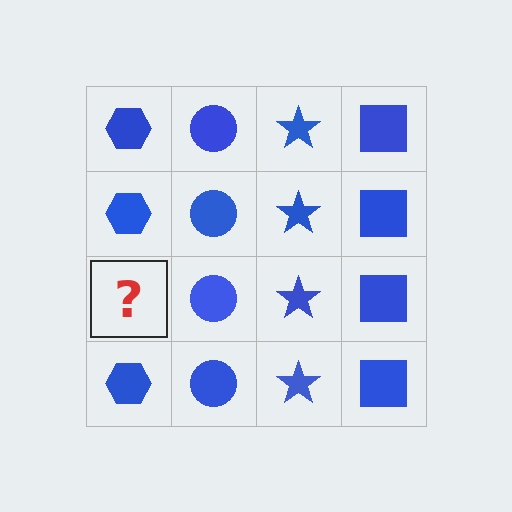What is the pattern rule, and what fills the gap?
The rule is that each column has a consistent shape. The gap should be filled with a blue hexagon.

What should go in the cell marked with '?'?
The missing cell should contain a blue hexagon.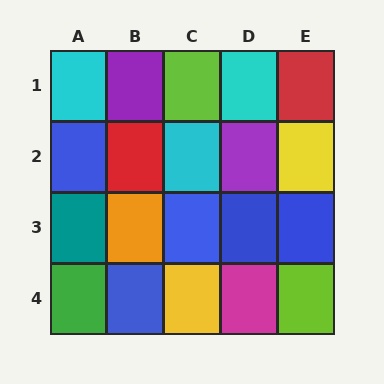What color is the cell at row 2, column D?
Purple.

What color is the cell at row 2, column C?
Cyan.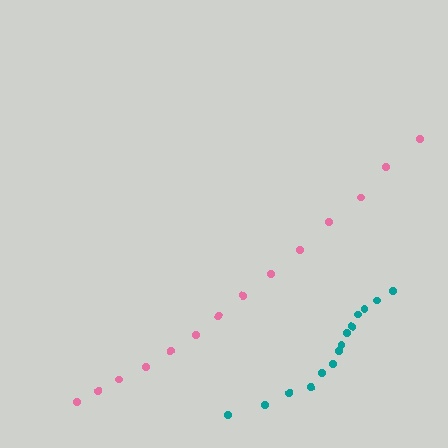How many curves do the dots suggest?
There are 2 distinct paths.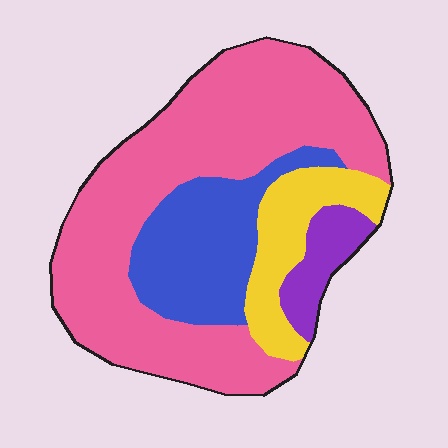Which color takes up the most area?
Pink, at roughly 60%.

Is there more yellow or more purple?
Yellow.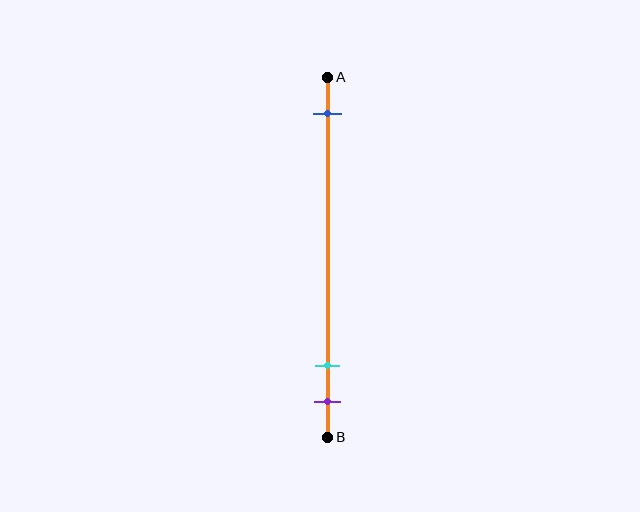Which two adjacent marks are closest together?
The cyan and purple marks are the closest adjacent pair.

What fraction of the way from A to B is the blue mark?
The blue mark is approximately 10% (0.1) of the way from A to B.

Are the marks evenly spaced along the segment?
No, the marks are not evenly spaced.